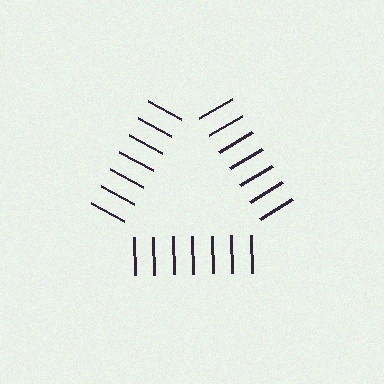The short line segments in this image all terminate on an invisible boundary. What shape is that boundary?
An illusory triangle — the line segments terminate on its edges but no continuous stroke is drawn.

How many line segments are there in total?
21 — 7 along each of the 3 edges.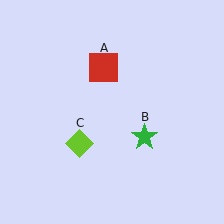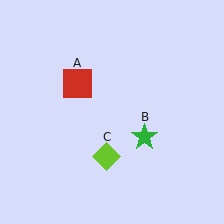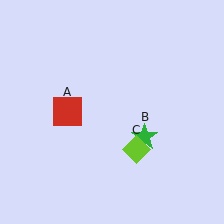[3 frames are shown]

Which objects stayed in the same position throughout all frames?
Green star (object B) remained stationary.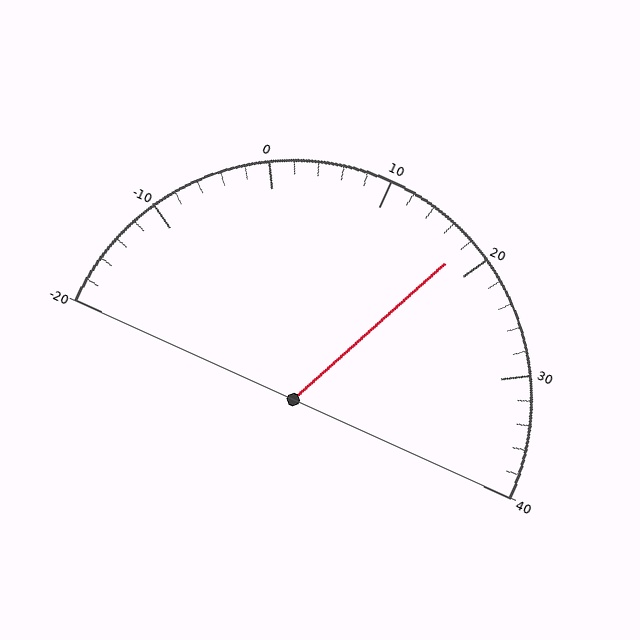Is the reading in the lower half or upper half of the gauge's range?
The reading is in the upper half of the range (-20 to 40).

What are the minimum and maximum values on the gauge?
The gauge ranges from -20 to 40.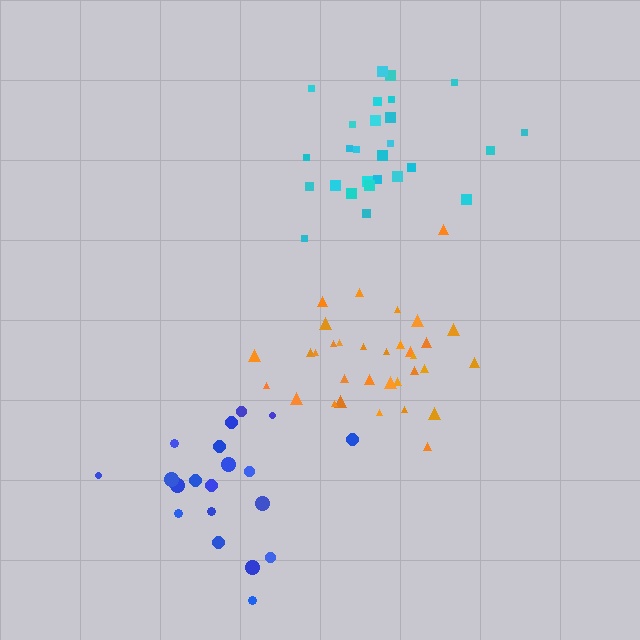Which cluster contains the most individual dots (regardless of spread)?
Orange (33).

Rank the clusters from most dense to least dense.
orange, cyan, blue.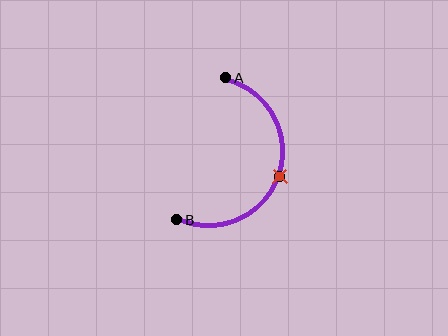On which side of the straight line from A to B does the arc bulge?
The arc bulges to the right of the straight line connecting A and B.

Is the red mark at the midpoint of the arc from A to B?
Yes. The red mark lies on the arc at equal arc-length from both A and B — it is the arc midpoint.